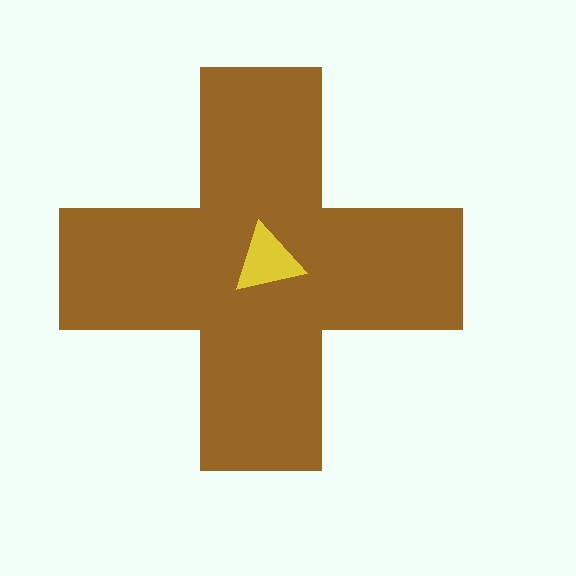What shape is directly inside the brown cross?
The yellow triangle.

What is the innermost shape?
The yellow triangle.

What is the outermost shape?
The brown cross.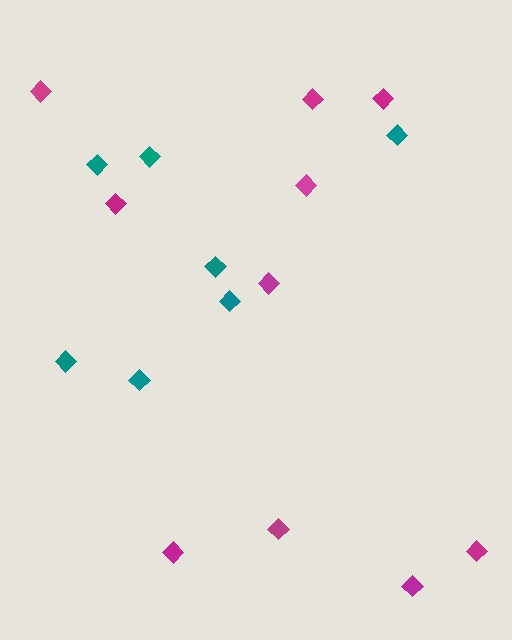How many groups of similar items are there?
There are 2 groups: one group of teal diamonds (7) and one group of magenta diamonds (10).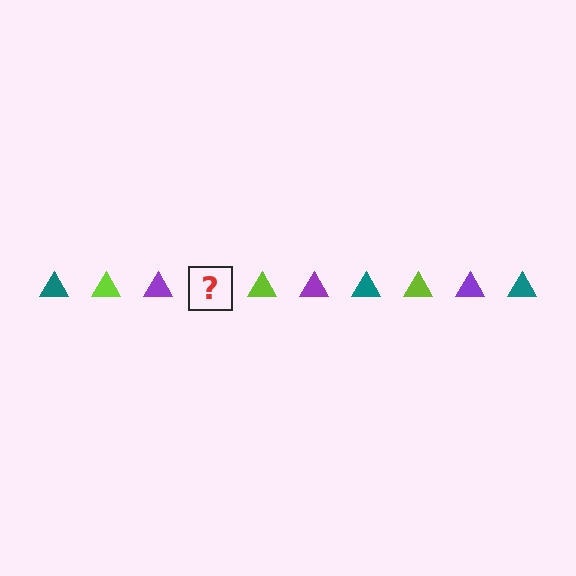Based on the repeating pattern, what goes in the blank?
The blank should be a teal triangle.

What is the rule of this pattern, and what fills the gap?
The rule is that the pattern cycles through teal, lime, purple triangles. The gap should be filled with a teal triangle.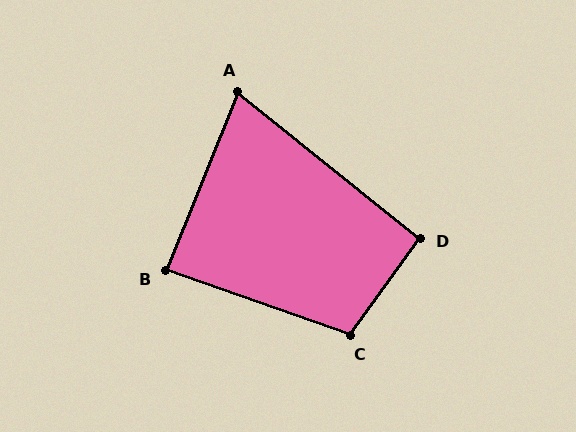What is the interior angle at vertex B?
Approximately 87 degrees (approximately right).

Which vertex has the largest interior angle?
C, at approximately 107 degrees.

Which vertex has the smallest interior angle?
A, at approximately 73 degrees.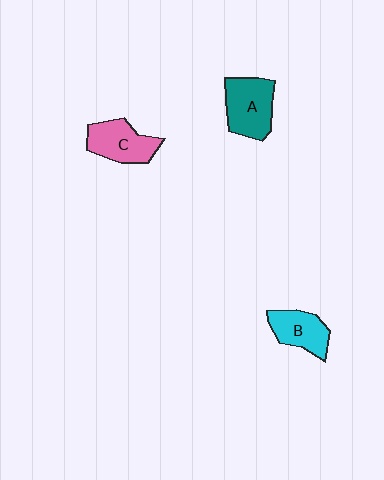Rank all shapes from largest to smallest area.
From largest to smallest: A (teal), C (pink), B (cyan).